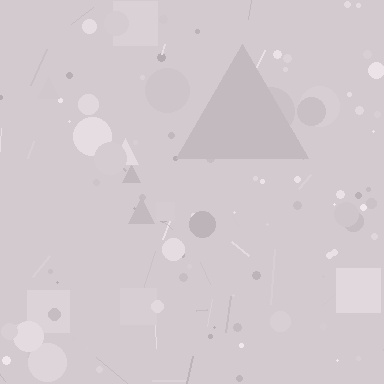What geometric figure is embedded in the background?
A triangle is embedded in the background.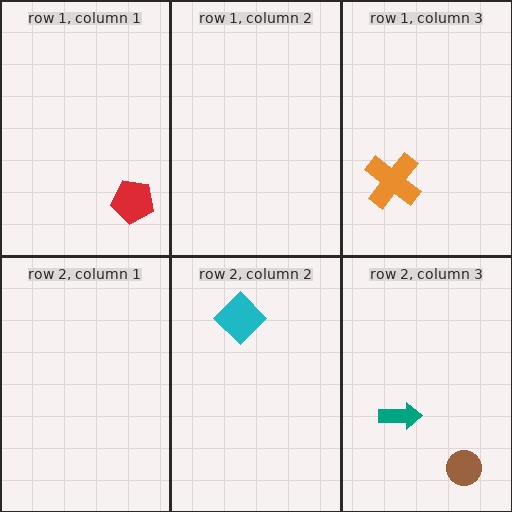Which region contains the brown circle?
The row 2, column 3 region.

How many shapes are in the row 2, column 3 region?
2.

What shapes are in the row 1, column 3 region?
The orange cross.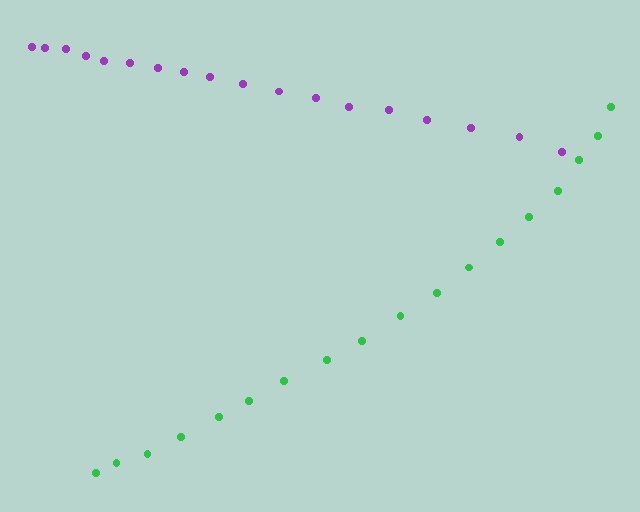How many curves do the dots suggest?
There are 2 distinct paths.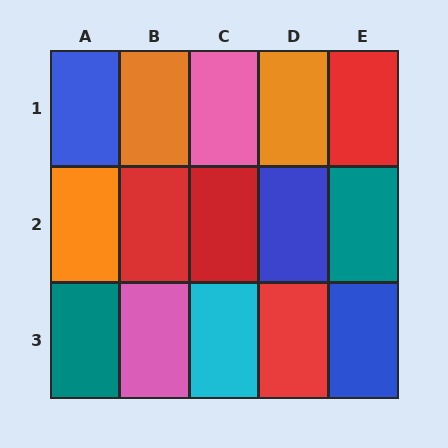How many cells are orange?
3 cells are orange.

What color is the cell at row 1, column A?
Blue.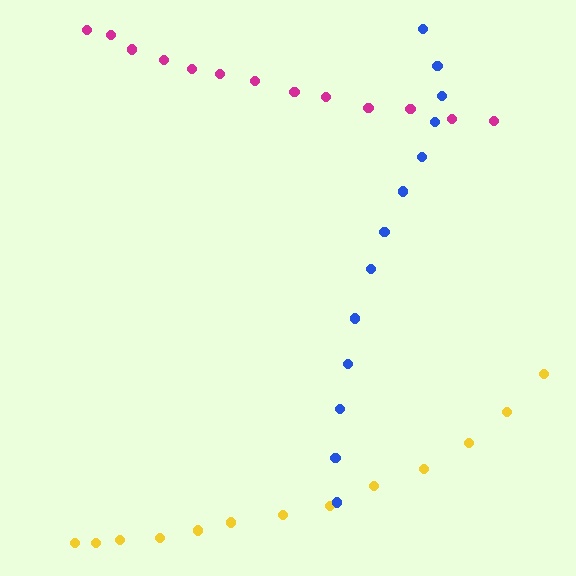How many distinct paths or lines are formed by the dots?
There are 3 distinct paths.